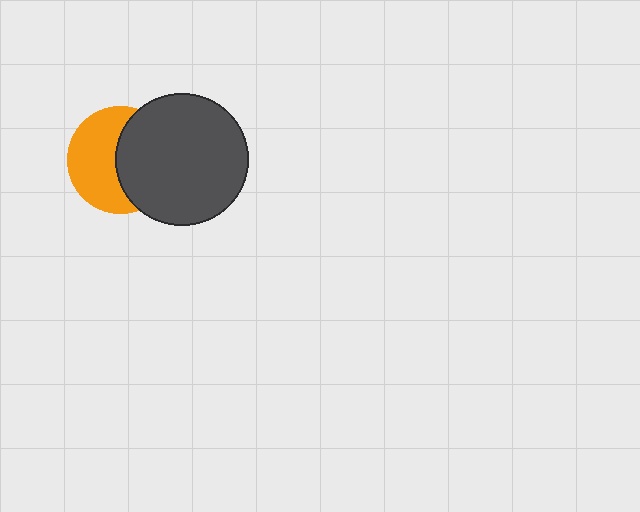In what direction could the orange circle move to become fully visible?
The orange circle could move left. That would shift it out from behind the dark gray circle entirely.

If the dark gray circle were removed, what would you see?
You would see the complete orange circle.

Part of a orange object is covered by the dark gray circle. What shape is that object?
It is a circle.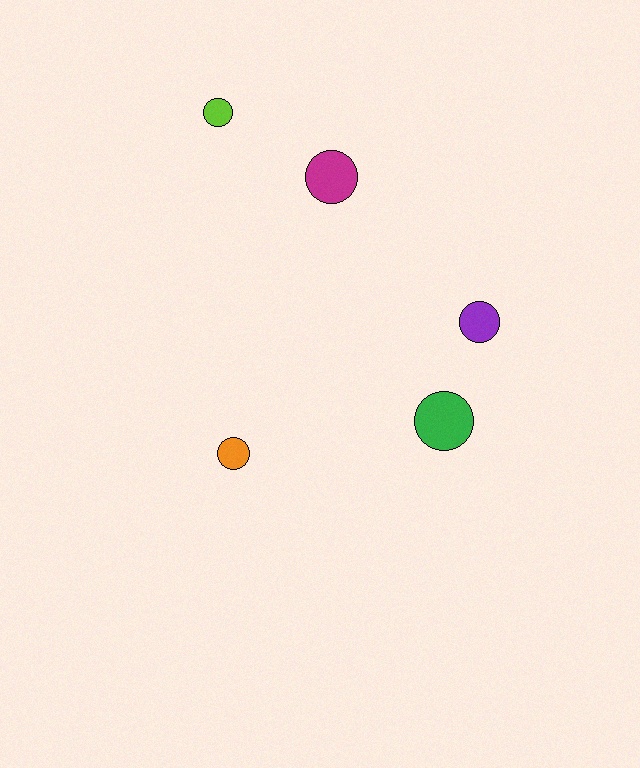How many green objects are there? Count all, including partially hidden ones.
There is 1 green object.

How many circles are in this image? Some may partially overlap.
There are 5 circles.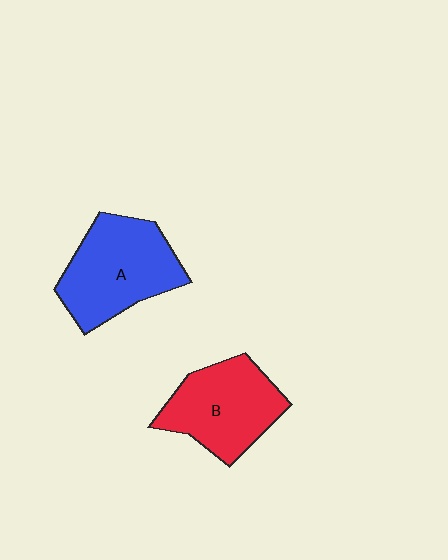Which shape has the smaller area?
Shape B (red).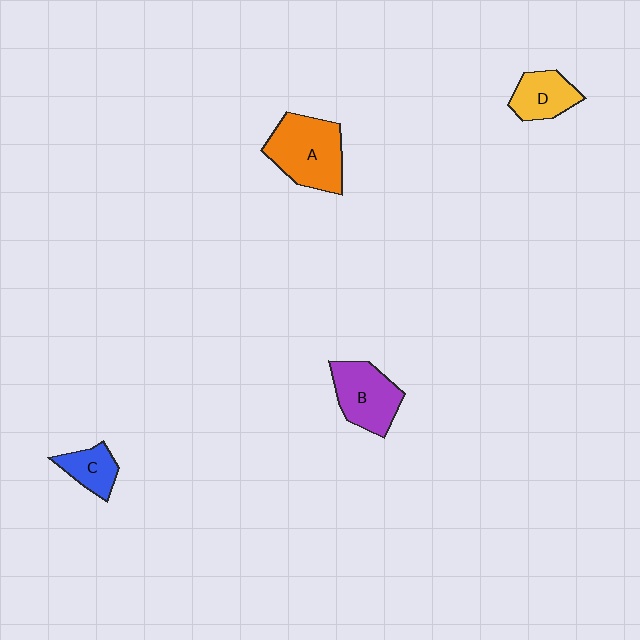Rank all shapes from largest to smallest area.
From largest to smallest: A (orange), B (purple), D (yellow), C (blue).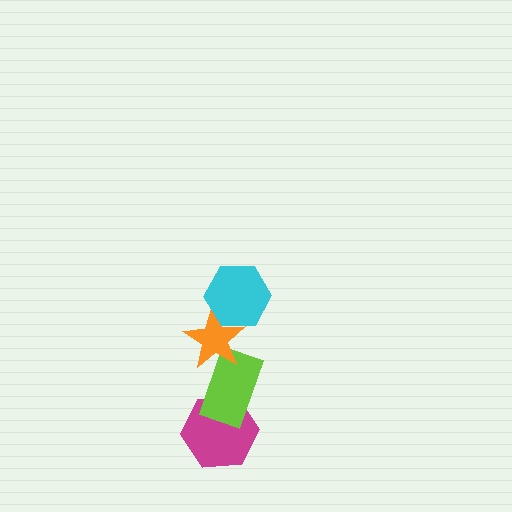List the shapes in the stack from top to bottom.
From top to bottom: the cyan hexagon, the orange star, the lime rectangle, the magenta hexagon.